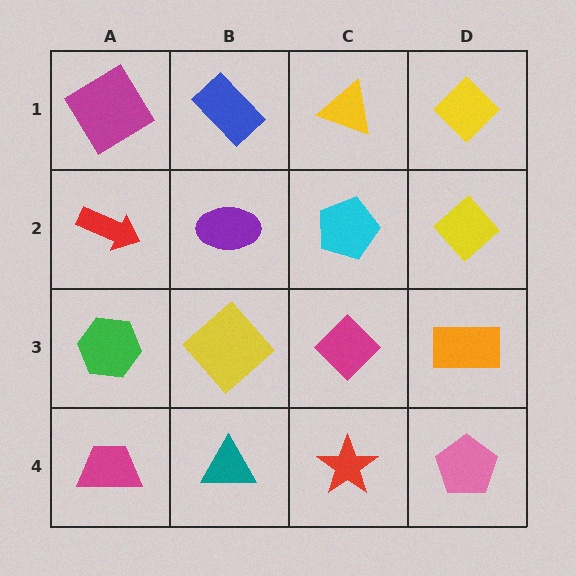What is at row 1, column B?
A blue rectangle.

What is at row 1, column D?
A yellow diamond.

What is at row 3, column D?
An orange rectangle.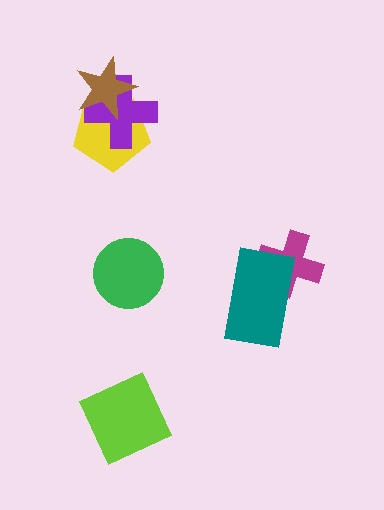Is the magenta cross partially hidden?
Yes, it is partially covered by another shape.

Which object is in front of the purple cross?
The brown star is in front of the purple cross.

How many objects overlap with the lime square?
0 objects overlap with the lime square.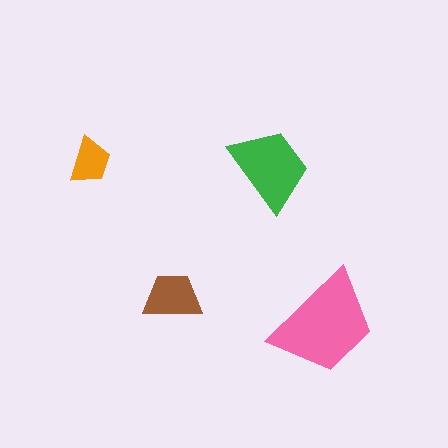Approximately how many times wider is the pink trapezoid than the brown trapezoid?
About 2 times wider.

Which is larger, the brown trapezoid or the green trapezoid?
The green one.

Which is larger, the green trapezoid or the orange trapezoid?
The green one.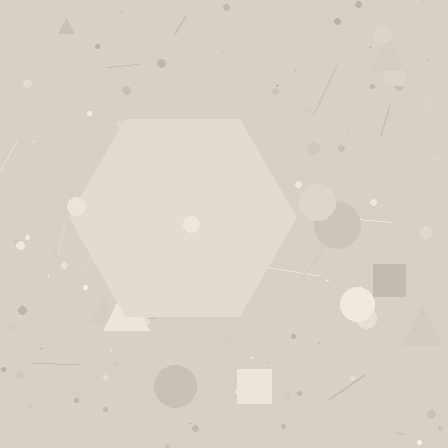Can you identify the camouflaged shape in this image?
The camouflaged shape is a hexagon.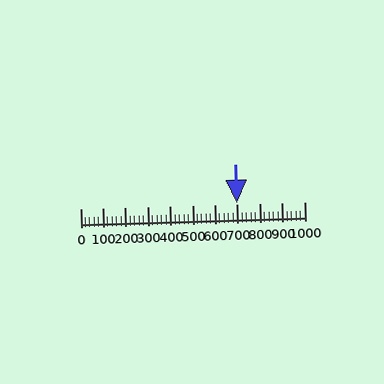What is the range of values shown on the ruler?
The ruler shows values from 0 to 1000.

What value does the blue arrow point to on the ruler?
The blue arrow points to approximately 700.